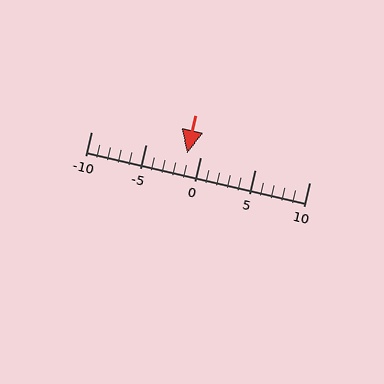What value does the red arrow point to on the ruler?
The red arrow points to approximately -1.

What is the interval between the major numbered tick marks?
The major tick marks are spaced 5 units apart.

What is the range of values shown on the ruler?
The ruler shows values from -10 to 10.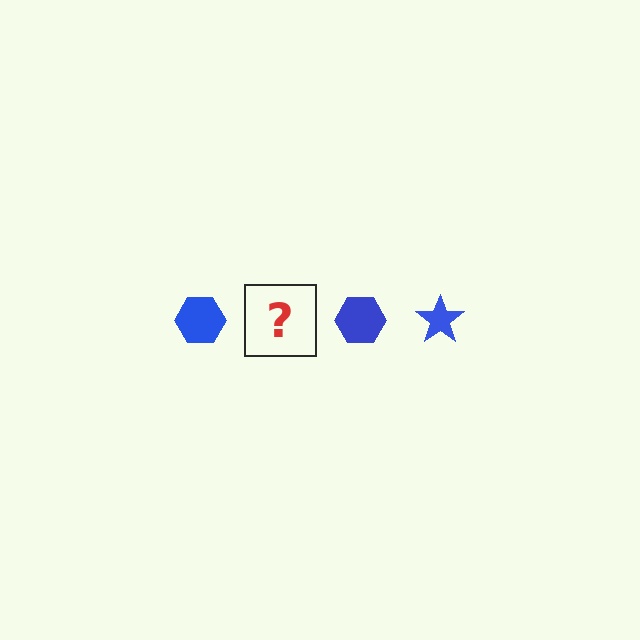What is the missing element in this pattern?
The missing element is a blue star.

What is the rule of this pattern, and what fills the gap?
The rule is that the pattern cycles through hexagon, star shapes in blue. The gap should be filled with a blue star.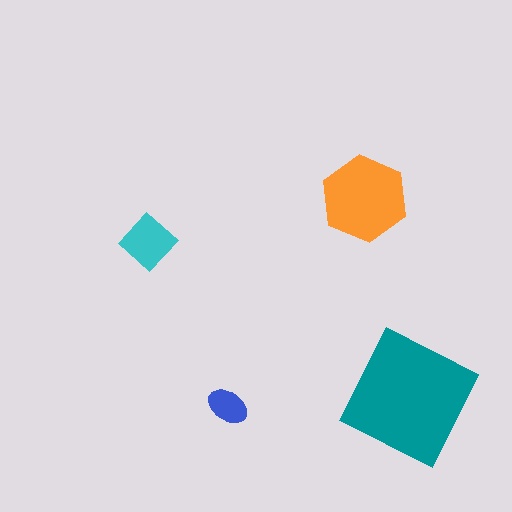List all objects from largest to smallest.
The teal square, the orange hexagon, the cyan diamond, the blue ellipse.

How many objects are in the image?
There are 4 objects in the image.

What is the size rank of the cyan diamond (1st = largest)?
3rd.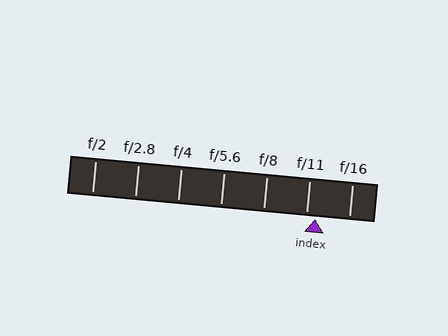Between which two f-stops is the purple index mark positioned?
The index mark is between f/11 and f/16.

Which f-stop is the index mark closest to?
The index mark is closest to f/11.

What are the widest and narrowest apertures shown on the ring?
The widest aperture shown is f/2 and the narrowest is f/16.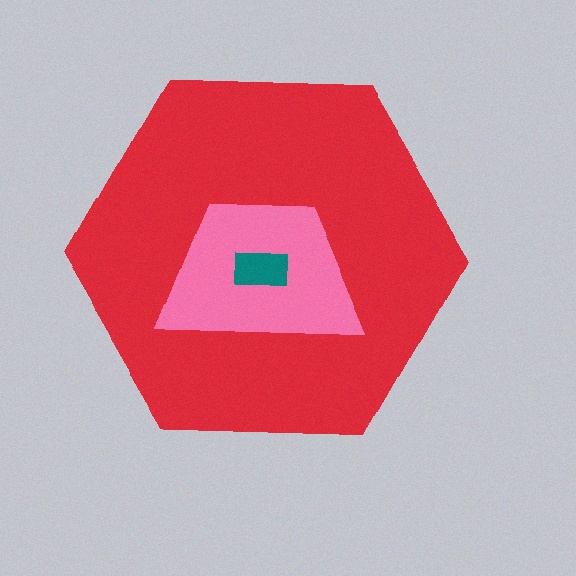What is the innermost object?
The teal rectangle.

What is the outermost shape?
The red hexagon.